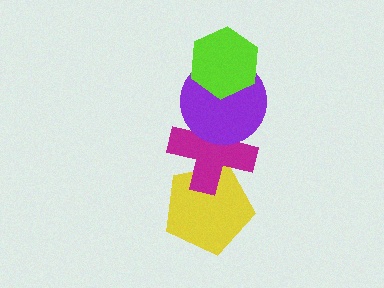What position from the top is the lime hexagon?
The lime hexagon is 1st from the top.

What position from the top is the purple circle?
The purple circle is 2nd from the top.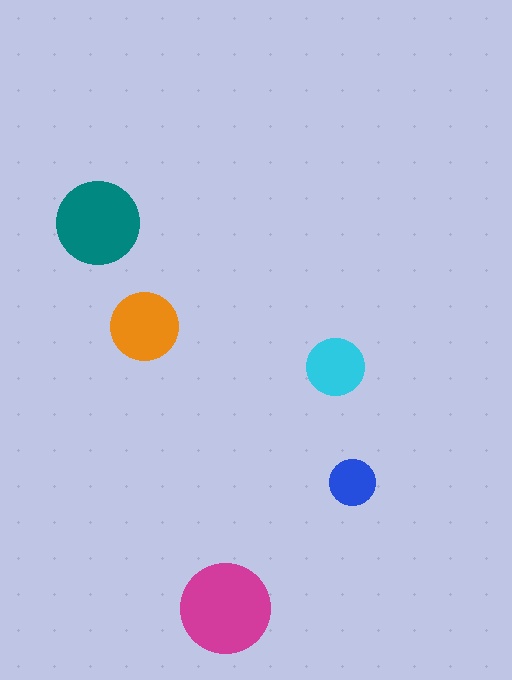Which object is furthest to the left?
The teal circle is leftmost.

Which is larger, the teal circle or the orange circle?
The teal one.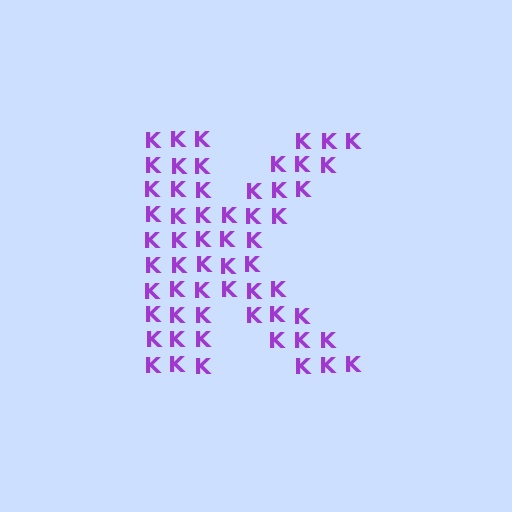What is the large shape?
The large shape is the letter K.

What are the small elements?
The small elements are letter K's.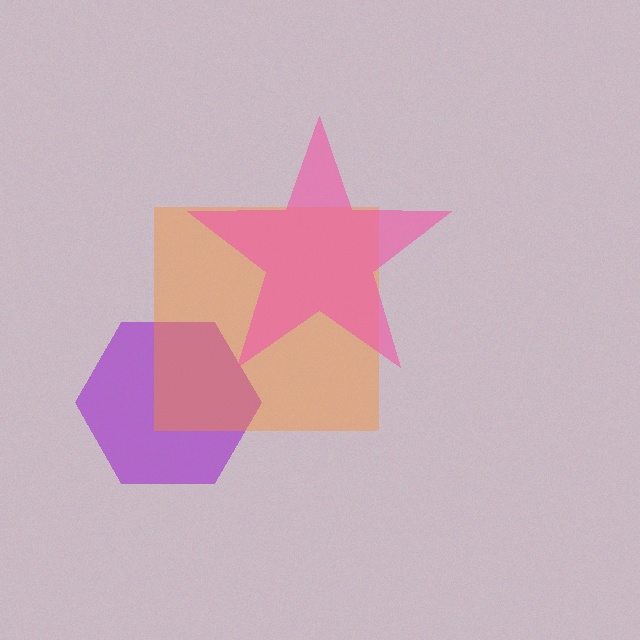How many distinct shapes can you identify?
There are 3 distinct shapes: a purple hexagon, an orange square, a pink star.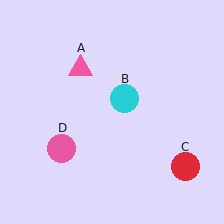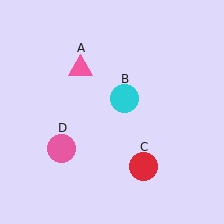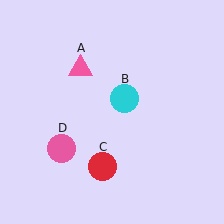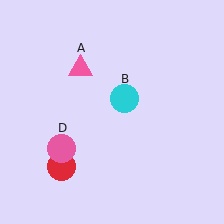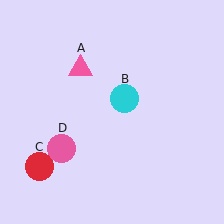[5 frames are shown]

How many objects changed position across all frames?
1 object changed position: red circle (object C).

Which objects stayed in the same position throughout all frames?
Pink triangle (object A) and cyan circle (object B) and pink circle (object D) remained stationary.